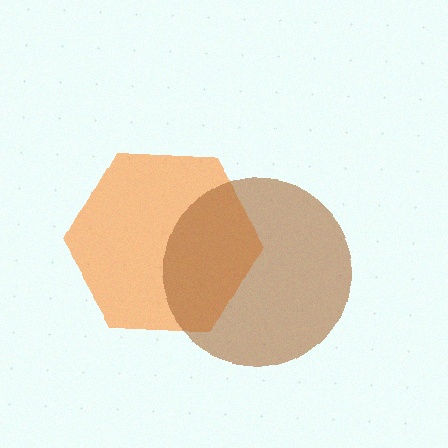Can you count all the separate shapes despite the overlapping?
Yes, there are 2 separate shapes.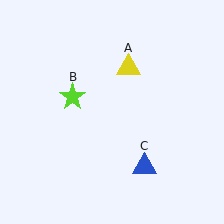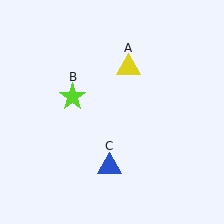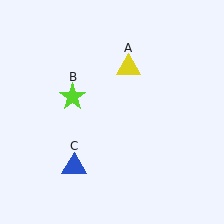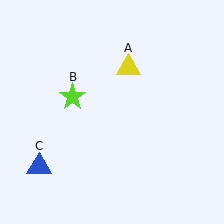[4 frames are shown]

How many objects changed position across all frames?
1 object changed position: blue triangle (object C).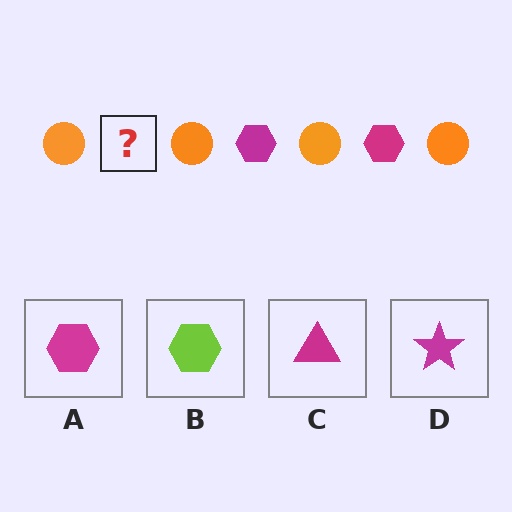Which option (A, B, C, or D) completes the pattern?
A.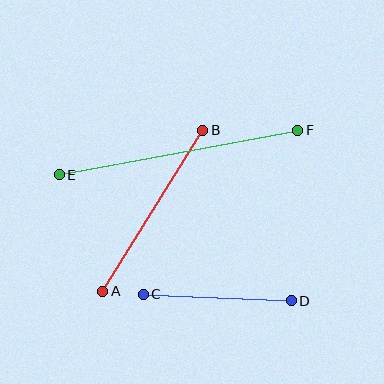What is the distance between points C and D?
The distance is approximately 148 pixels.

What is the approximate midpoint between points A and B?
The midpoint is at approximately (153, 211) pixels.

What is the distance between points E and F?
The distance is approximately 243 pixels.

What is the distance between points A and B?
The distance is approximately 190 pixels.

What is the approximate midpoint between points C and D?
The midpoint is at approximately (217, 298) pixels.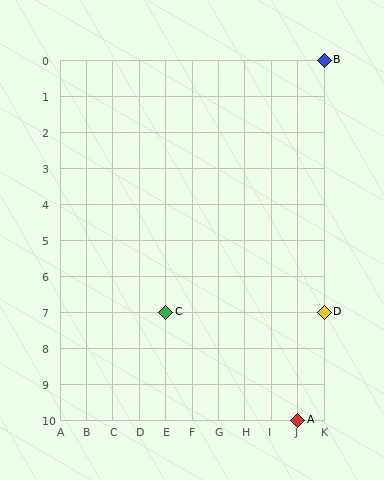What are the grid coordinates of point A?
Point A is at grid coordinates (J, 10).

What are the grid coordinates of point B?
Point B is at grid coordinates (K, 0).